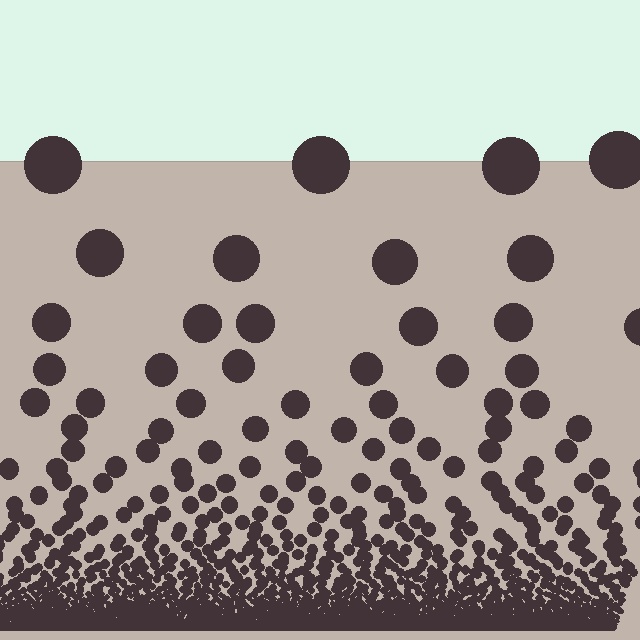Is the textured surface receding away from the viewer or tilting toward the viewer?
The surface appears to tilt toward the viewer. Texture elements get larger and sparser toward the top.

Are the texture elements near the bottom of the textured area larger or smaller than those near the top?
Smaller. The gradient is inverted — elements near the bottom are smaller and denser.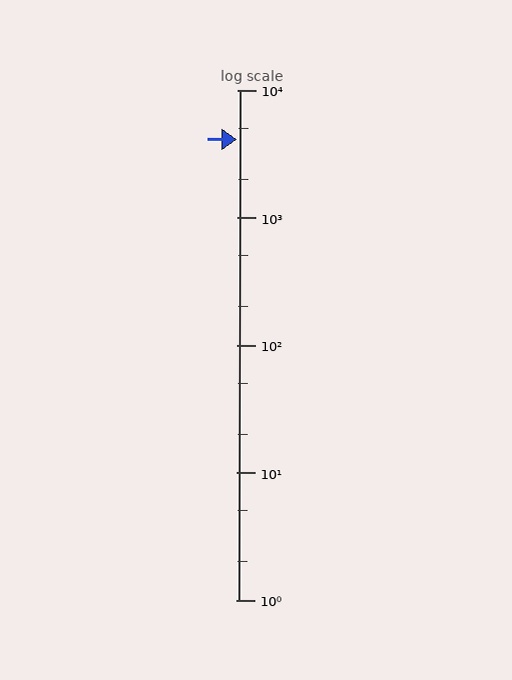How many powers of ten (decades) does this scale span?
The scale spans 4 decades, from 1 to 10000.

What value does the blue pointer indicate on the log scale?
The pointer indicates approximately 4100.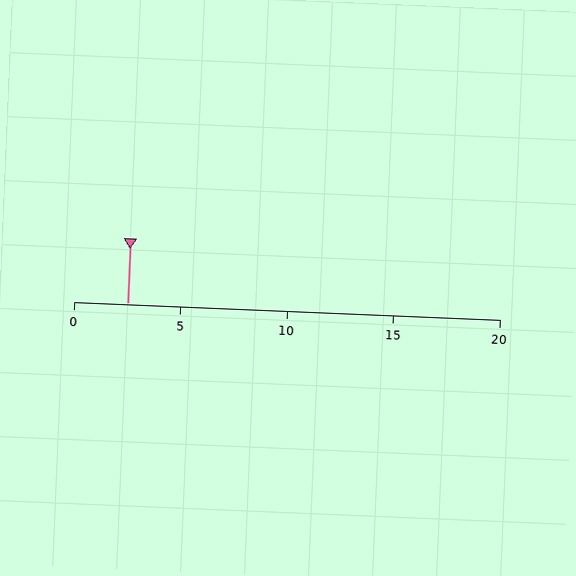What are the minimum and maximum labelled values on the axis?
The axis runs from 0 to 20.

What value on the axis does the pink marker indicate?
The marker indicates approximately 2.5.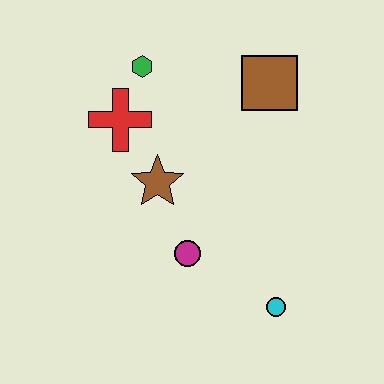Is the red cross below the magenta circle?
No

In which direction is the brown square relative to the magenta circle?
The brown square is above the magenta circle.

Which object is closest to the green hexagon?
The red cross is closest to the green hexagon.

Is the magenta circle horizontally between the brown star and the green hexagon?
No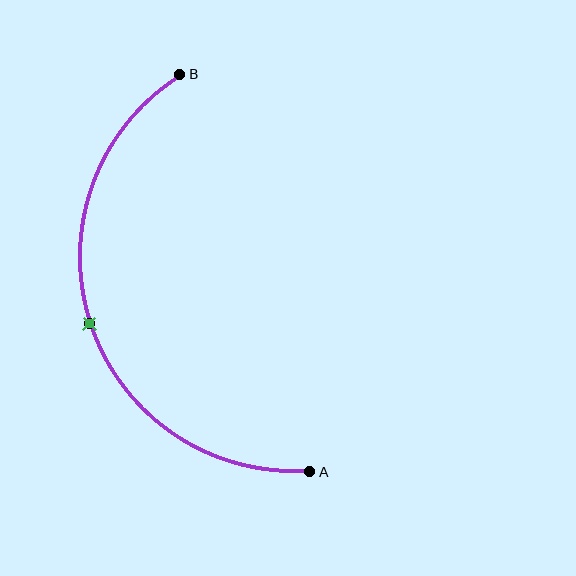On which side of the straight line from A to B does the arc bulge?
The arc bulges to the left of the straight line connecting A and B.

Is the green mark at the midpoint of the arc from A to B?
Yes. The green mark lies on the arc at equal arc-length from both A and B — it is the arc midpoint.